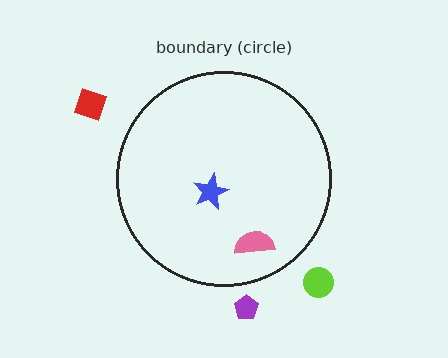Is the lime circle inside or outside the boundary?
Outside.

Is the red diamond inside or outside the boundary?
Outside.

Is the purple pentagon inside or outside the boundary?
Outside.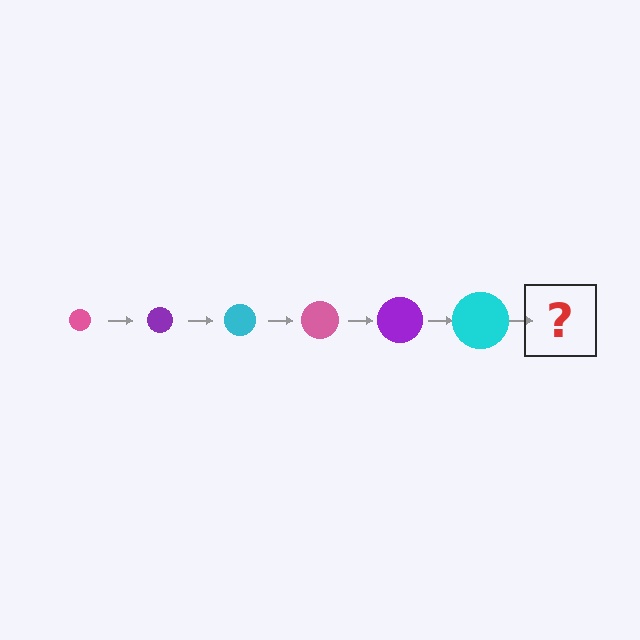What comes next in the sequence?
The next element should be a pink circle, larger than the previous one.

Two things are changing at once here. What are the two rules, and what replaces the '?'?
The two rules are that the circle grows larger each step and the color cycles through pink, purple, and cyan. The '?' should be a pink circle, larger than the previous one.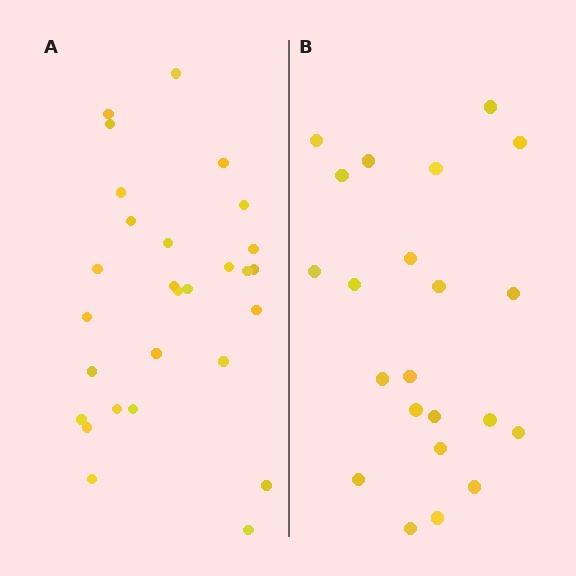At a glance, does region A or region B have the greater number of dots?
Region A (the left region) has more dots.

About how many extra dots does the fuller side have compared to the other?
Region A has about 6 more dots than region B.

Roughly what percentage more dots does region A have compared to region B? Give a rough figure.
About 25% more.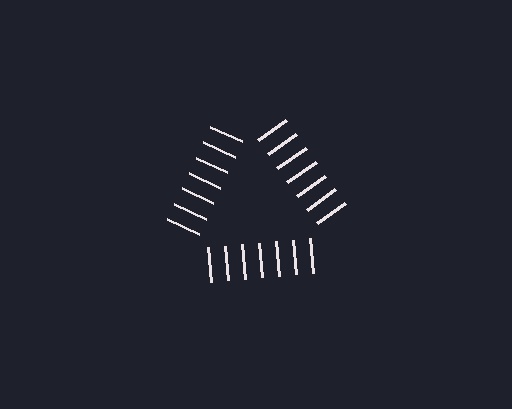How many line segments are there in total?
21 — 7 along each of the 3 edges.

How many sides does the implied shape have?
3 sides — the line-ends trace a triangle.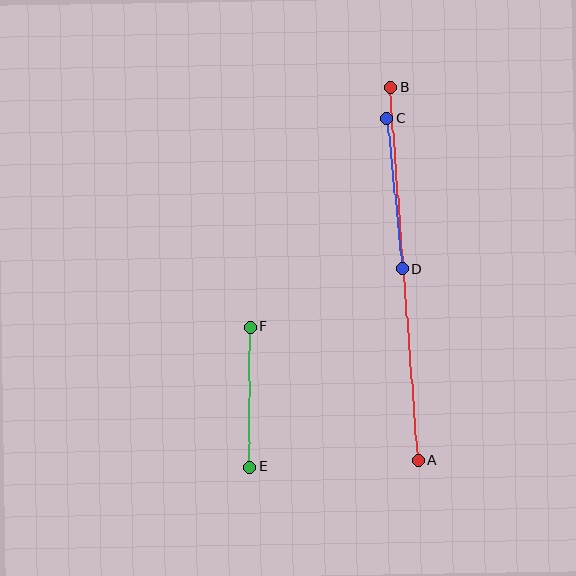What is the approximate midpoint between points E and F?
The midpoint is at approximately (250, 397) pixels.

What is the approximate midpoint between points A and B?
The midpoint is at approximately (404, 274) pixels.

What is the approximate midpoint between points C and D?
The midpoint is at approximately (395, 194) pixels.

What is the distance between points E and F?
The distance is approximately 140 pixels.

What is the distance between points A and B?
The distance is approximately 374 pixels.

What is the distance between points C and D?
The distance is approximately 151 pixels.